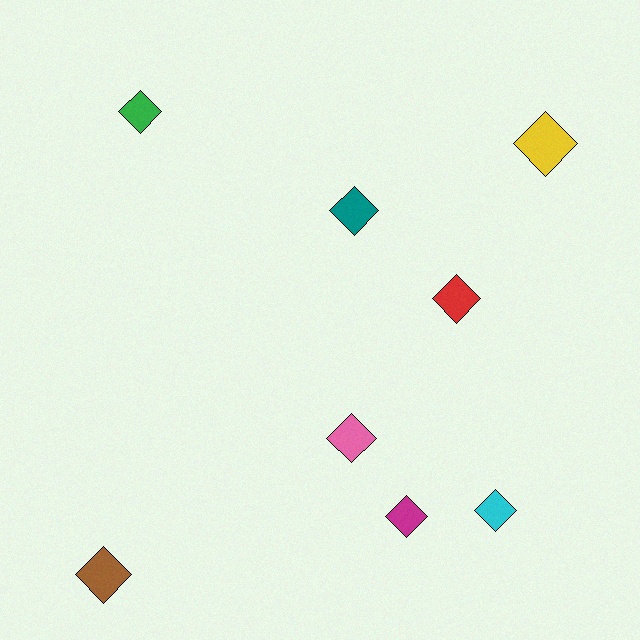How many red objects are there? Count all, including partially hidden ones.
There is 1 red object.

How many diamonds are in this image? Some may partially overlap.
There are 8 diamonds.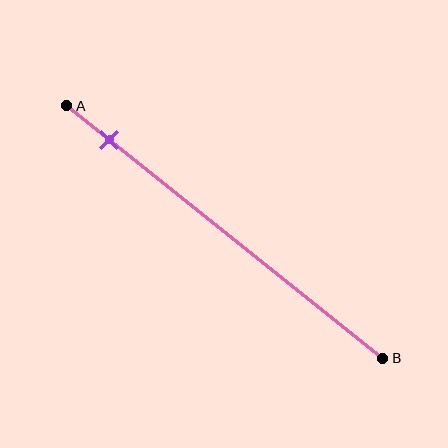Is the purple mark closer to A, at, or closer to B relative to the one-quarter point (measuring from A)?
The purple mark is closer to point A than the one-quarter point of segment AB.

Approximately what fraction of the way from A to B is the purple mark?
The purple mark is approximately 15% of the way from A to B.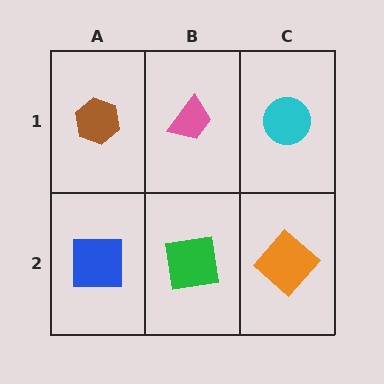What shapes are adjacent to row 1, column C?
An orange diamond (row 2, column C), a pink trapezoid (row 1, column B).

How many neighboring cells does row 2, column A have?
2.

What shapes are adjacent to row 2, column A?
A brown hexagon (row 1, column A), a green square (row 2, column B).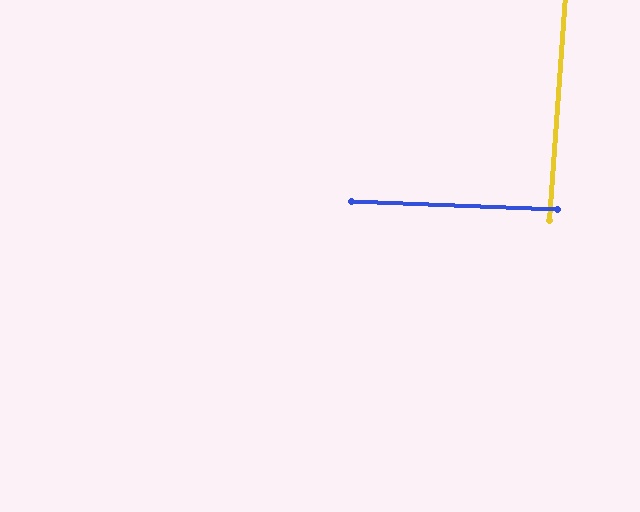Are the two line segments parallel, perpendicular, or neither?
Perpendicular — they meet at approximately 88°.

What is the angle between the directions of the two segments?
Approximately 88 degrees.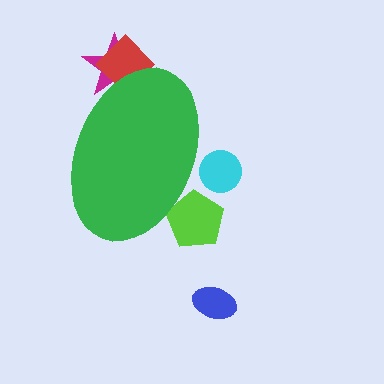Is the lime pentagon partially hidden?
Yes, the lime pentagon is partially hidden behind the green ellipse.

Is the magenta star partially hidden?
Yes, the magenta star is partially hidden behind the green ellipse.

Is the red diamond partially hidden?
Yes, the red diamond is partially hidden behind the green ellipse.